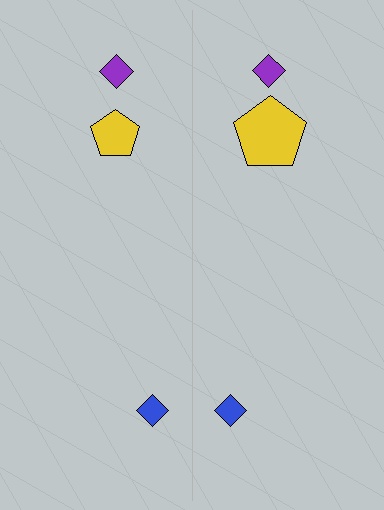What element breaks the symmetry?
The yellow pentagon on the right side has a different size than its mirror counterpart.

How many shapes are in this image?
There are 6 shapes in this image.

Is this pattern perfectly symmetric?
No, the pattern is not perfectly symmetric. The yellow pentagon on the right side has a different size than its mirror counterpart.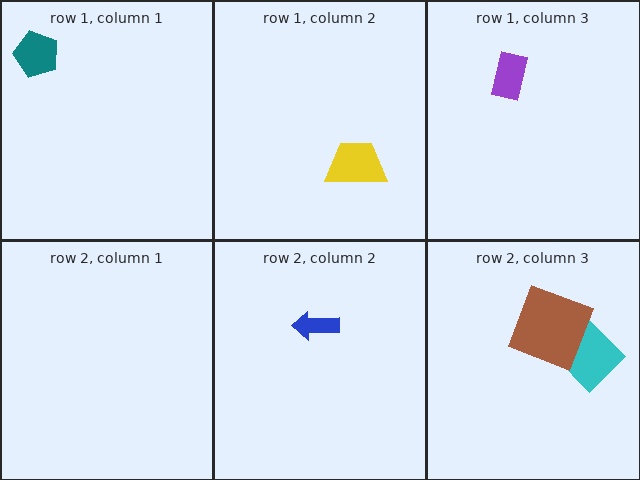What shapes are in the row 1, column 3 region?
The purple rectangle.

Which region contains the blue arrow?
The row 2, column 2 region.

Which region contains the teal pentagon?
The row 1, column 1 region.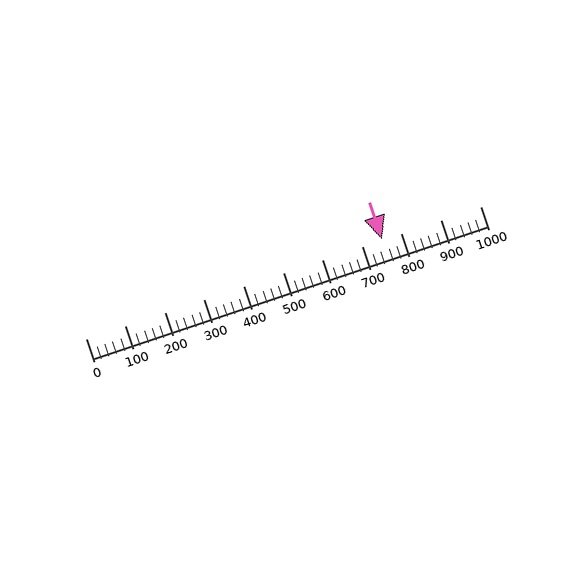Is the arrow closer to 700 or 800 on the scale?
The arrow is closer to 800.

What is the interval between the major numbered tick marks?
The major tick marks are spaced 100 units apart.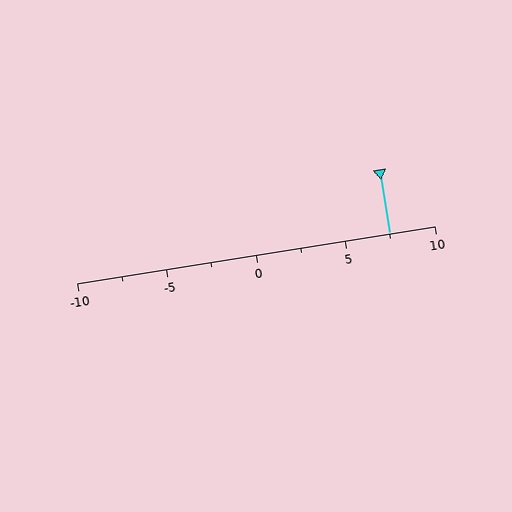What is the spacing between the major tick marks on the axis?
The major ticks are spaced 5 apart.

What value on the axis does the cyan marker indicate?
The marker indicates approximately 7.5.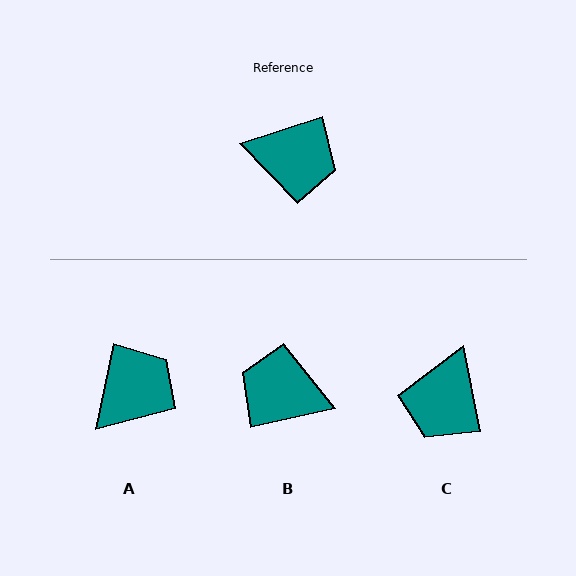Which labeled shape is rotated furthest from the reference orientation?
B, about 175 degrees away.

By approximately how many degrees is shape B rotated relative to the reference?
Approximately 175 degrees counter-clockwise.